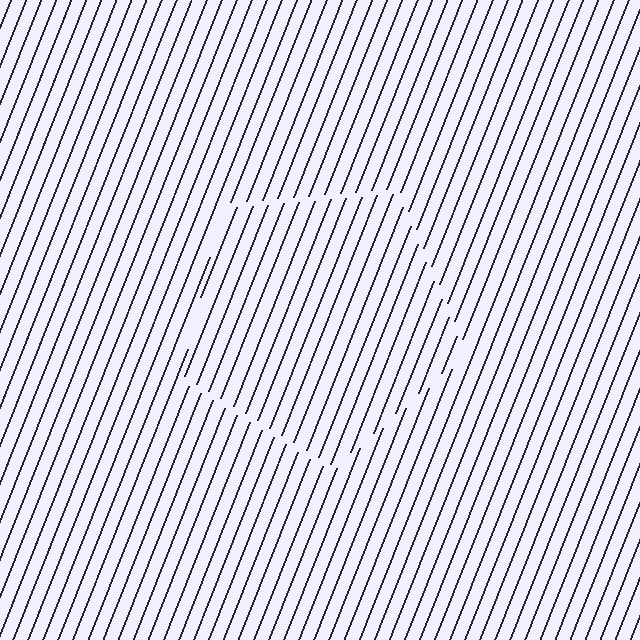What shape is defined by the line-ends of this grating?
An illusory pentagon. The interior of the shape contains the same grating, shifted by half a period — the contour is defined by the phase discontinuity where line-ends from the inner and outer gratings abut.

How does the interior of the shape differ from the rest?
The interior of the shape contains the same grating, shifted by half a period — the contour is defined by the phase discontinuity where line-ends from the inner and outer gratings abut.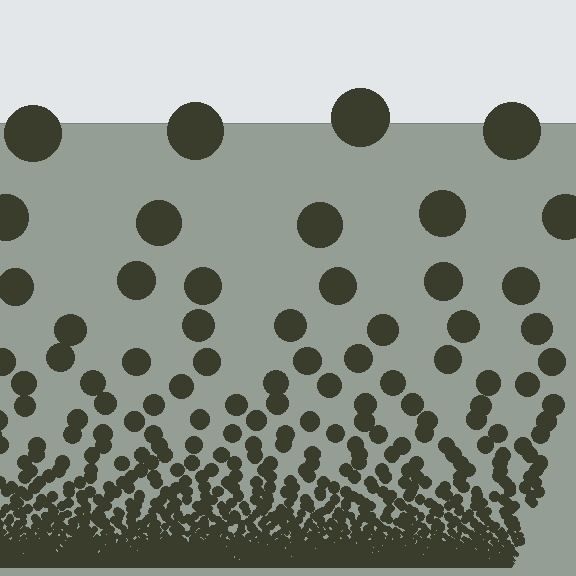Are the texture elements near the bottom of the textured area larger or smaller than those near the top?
Smaller. The gradient is inverted — elements near the bottom are smaller and denser.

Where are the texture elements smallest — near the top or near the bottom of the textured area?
Near the bottom.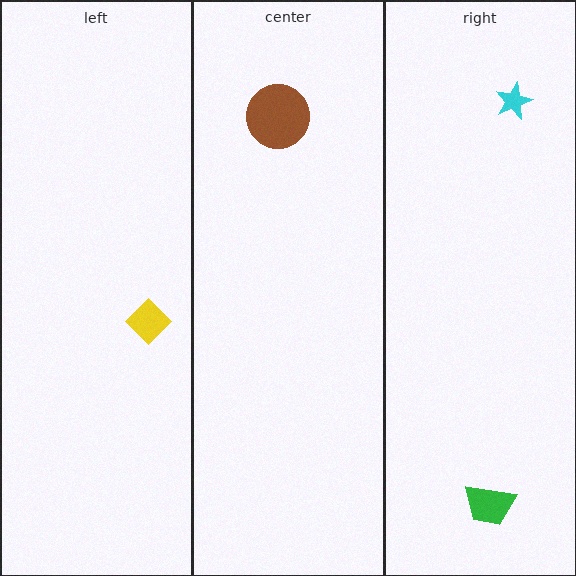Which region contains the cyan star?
The right region.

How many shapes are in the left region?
1.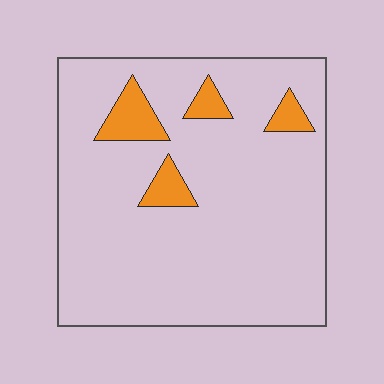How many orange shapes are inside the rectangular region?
4.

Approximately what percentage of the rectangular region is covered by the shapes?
Approximately 10%.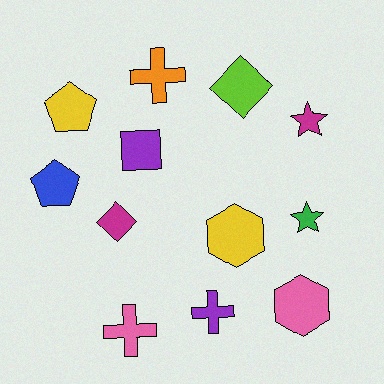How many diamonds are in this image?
There are 2 diamonds.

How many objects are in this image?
There are 12 objects.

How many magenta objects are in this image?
There are 2 magenta objects.